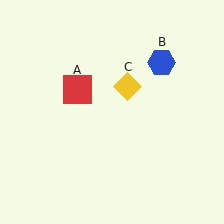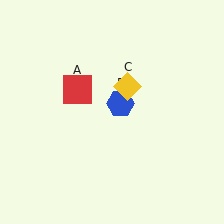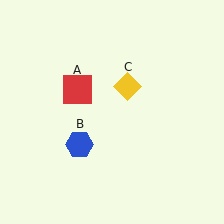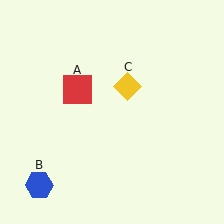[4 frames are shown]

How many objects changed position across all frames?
1 object changed position: blue hexagon (object B).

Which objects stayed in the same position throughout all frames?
Red square (object A) and yellow diamond (object C) remained stationary.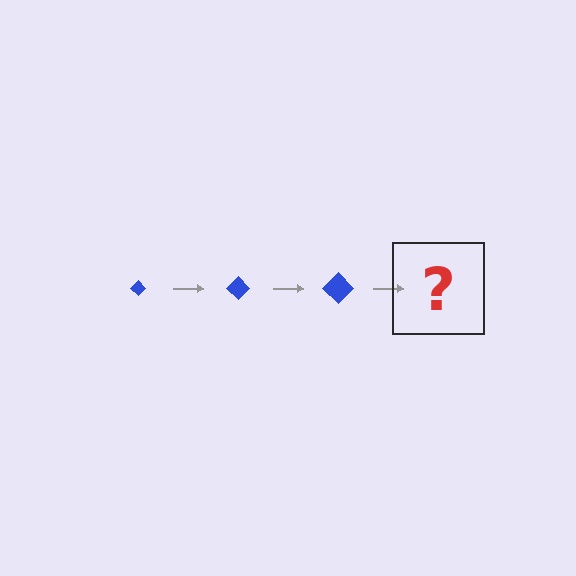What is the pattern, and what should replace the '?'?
The pattern is that the diamond gets progressively larger each step. The '?' should be a blue diamond, larger than the previous one.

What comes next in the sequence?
The next element should be a blue diamond, larger than the previous one.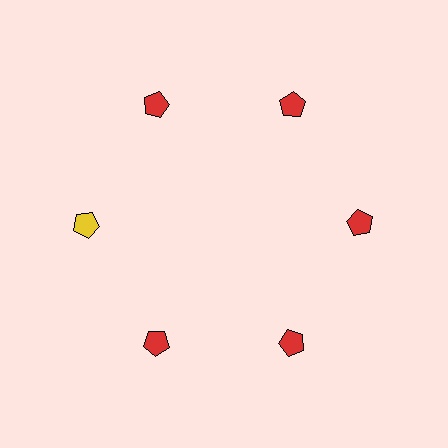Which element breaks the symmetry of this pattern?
The yellow pentagon at roughly the 9 o'clock position breaks the symmetry. All other shapes are red pentagons.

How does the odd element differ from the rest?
It has a different color: yellow instead of red.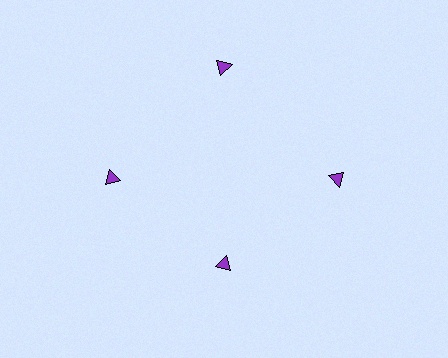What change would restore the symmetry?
The symmetry would be restored by moving it outward, back onto the ring so that all 4 triangles sit at equal angles and equal distance from the center.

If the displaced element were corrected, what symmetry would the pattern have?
It would have 4-fold rotational symmetry — the pattern would map onto itself every 90 degrees.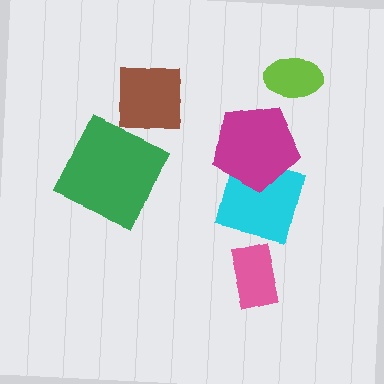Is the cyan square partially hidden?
Yes, it is partially covered by another shape.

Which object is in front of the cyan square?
The magenta pentagon is in front of the cyan square.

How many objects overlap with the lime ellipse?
0 objects overlap with the lime ellipse.